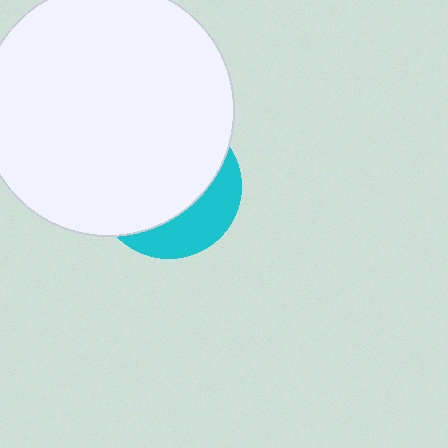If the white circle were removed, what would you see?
You would see the complete cyan circle.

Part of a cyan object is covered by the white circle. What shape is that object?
It is a circle.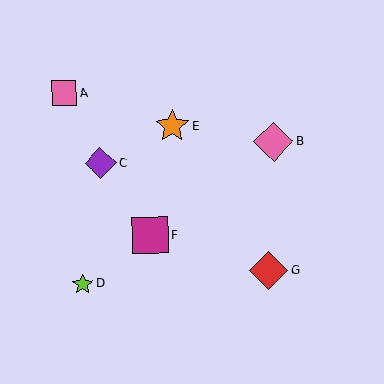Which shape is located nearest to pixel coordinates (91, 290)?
The lime star (labeled D) at (83, 284) is nearest to that location.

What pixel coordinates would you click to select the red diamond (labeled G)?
Click at (269, 271) to select the red diamond G.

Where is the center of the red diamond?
The center of the red diamond is at (269, 271).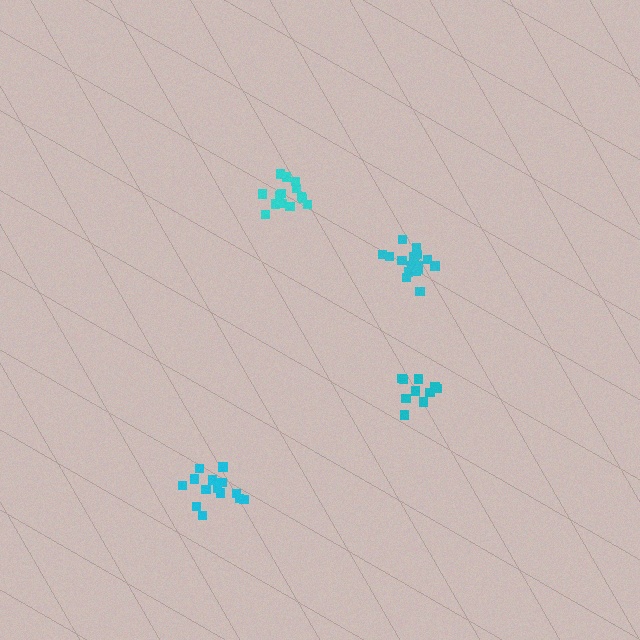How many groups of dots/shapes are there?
There are 4 groups.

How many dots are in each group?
Group 1: 14 dots, Group 2: 10 dots, Group 3: 16 dots, Group 4: 14 dots (54 total).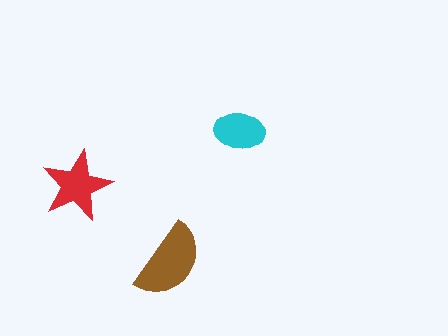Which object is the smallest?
The cyan ellipse.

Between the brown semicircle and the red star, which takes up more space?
The brown semicircle.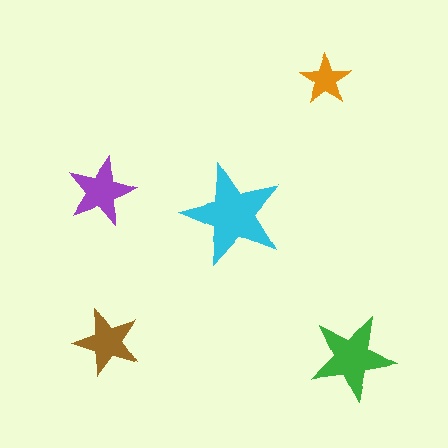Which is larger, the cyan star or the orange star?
The cyan one.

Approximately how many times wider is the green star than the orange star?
About 1.5 times wider.